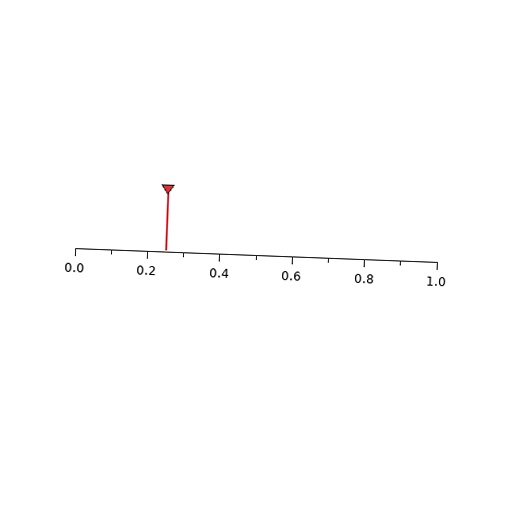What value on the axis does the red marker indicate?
The marker indicates approximately 0.25.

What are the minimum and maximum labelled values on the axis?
The axis runs from 0.0 to 1.0.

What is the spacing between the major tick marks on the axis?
The major ticks are spaced 0.2 apart.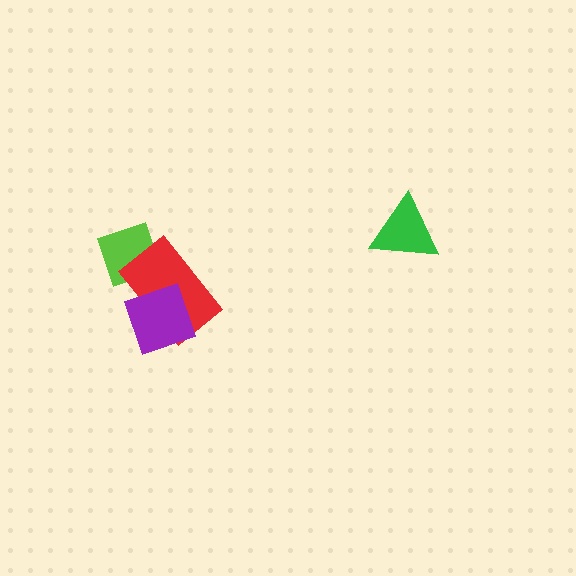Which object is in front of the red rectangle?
The purple diamond is in front of the red rectangle.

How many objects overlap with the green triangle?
0 objects overlap with the green triangle.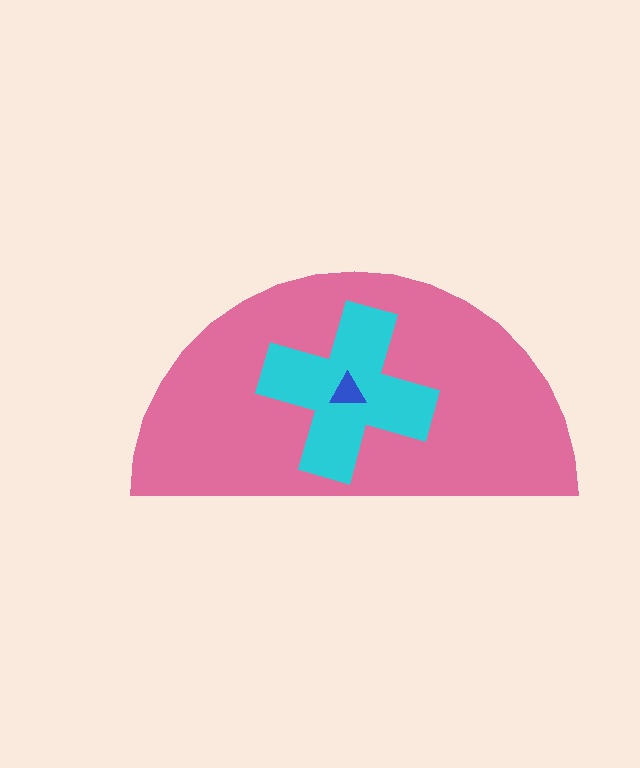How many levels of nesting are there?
3.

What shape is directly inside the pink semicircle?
The cyan cross.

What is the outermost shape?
The pink semicircle.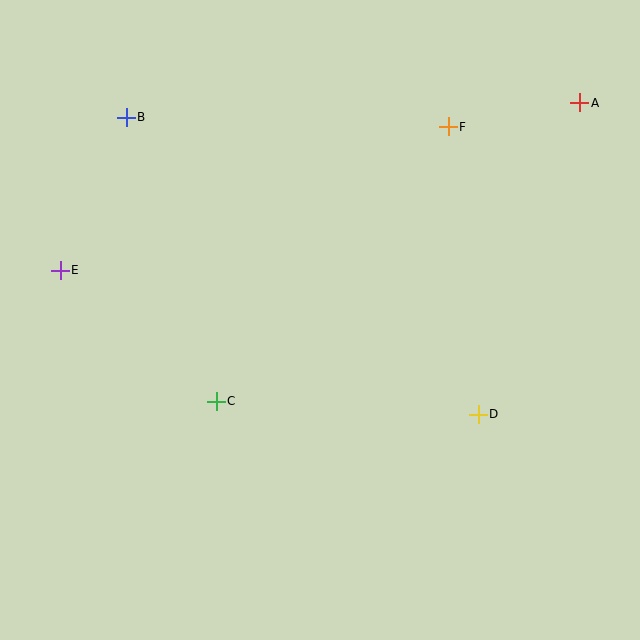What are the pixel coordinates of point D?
Point D is at (478, 414).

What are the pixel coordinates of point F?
Point F is at (448, 127).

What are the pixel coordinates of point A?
Point A is at (580, 103).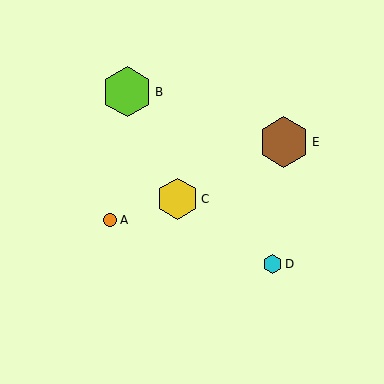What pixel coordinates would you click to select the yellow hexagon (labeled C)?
Click at (178, 199) to select the yellow hexagon C.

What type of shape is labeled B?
Shape B is a lime hexagon.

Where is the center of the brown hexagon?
The center of the brown hexagon is at (284, 142).